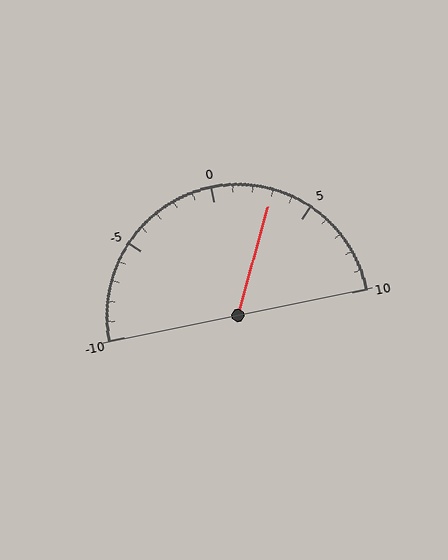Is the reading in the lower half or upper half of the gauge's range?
The reading is in the upper half of the range (-10 to 10).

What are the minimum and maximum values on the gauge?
The gauge ranges from -10 to 10.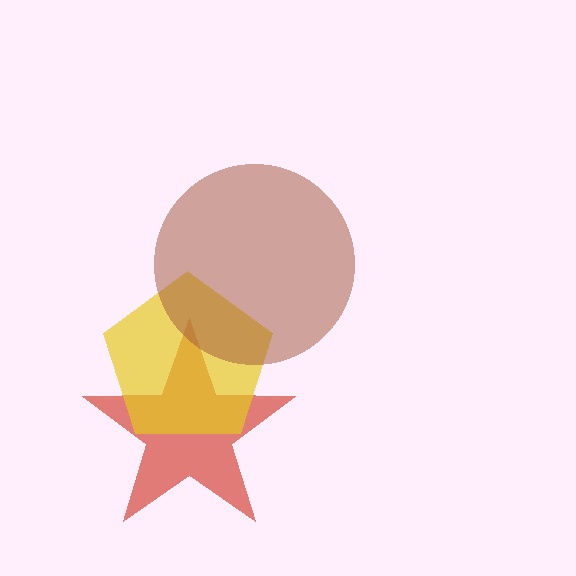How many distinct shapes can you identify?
There are 3 distinct shapes: a red star, a yellow pentagon, a brown circle.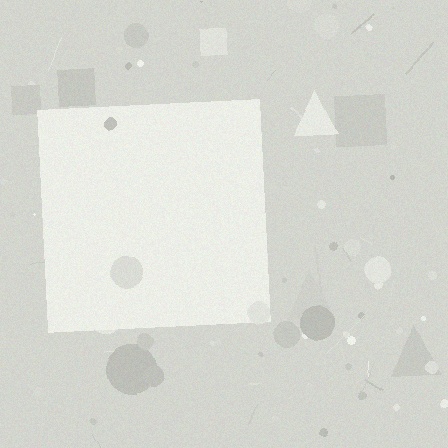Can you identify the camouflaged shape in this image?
The camouflaged shape is a square.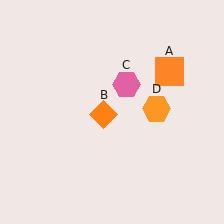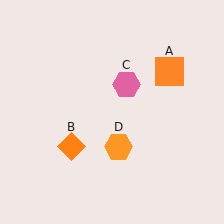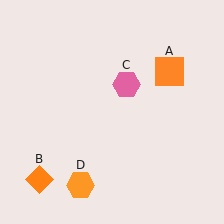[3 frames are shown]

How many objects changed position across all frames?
2 objects changed position: orange diamond (object B), orange hexagon (object D).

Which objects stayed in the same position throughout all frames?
Orange square (object A) and pink hexagon (object C) remained stationary.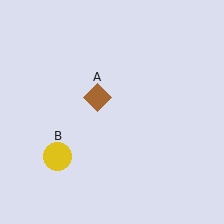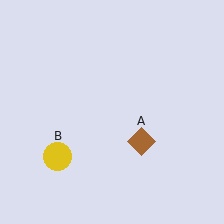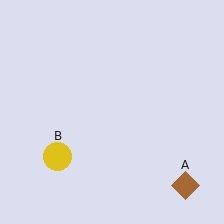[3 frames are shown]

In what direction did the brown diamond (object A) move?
The brown diamond (object A) moved down and to the right.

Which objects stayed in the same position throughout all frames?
Yellow circle (object B) remained stationary.